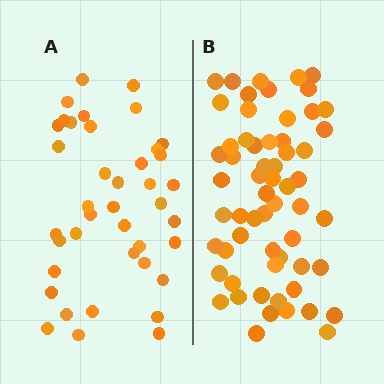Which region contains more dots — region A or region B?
Region B (the right region) has more dots.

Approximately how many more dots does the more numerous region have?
Region B has approximately 20 more dots than region A.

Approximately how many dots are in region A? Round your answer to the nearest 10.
About 40 dots.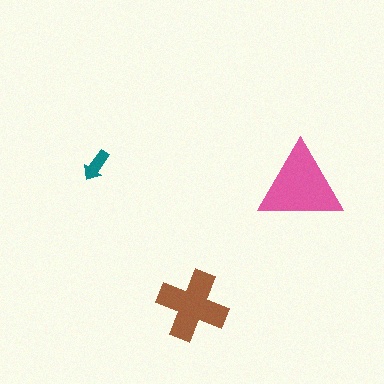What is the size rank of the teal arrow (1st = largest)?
3rd.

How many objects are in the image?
There are 3 objects in the image.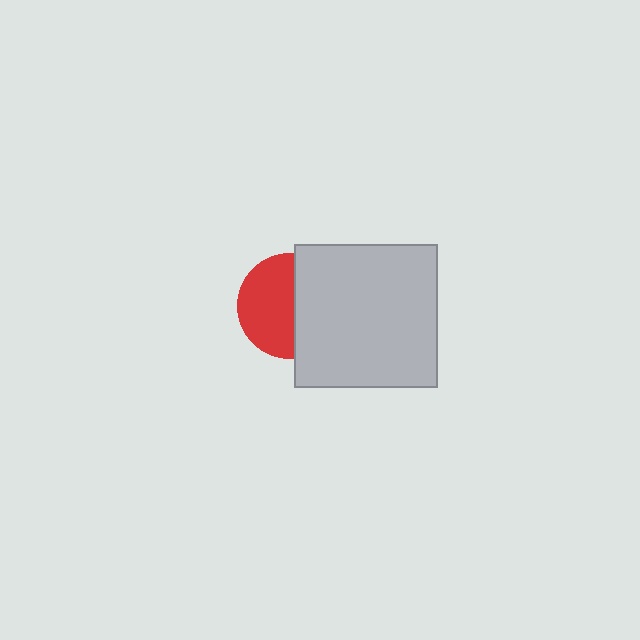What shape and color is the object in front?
The object in front is a light gray square.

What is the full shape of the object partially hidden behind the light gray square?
The partially hidden object is a red circle.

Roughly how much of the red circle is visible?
About half of it is visible (roughly 54%).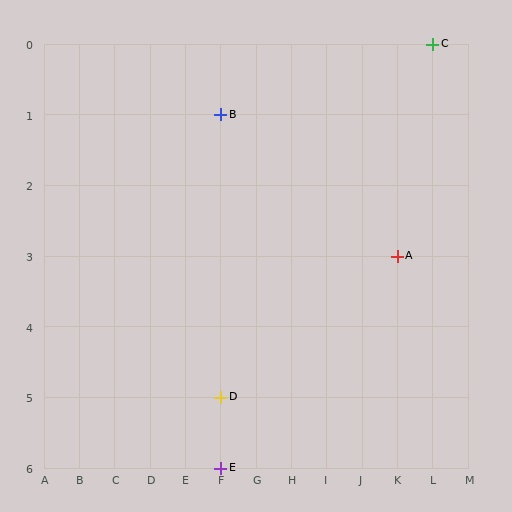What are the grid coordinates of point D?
Point D is at grid coordinates (F, 5).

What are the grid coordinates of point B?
Point B is at grid coordinates (F, 1).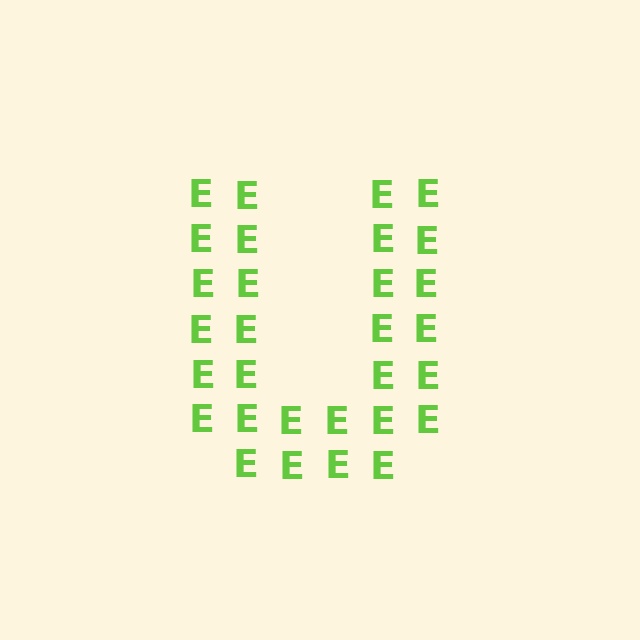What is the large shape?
The large shape is the letter U.